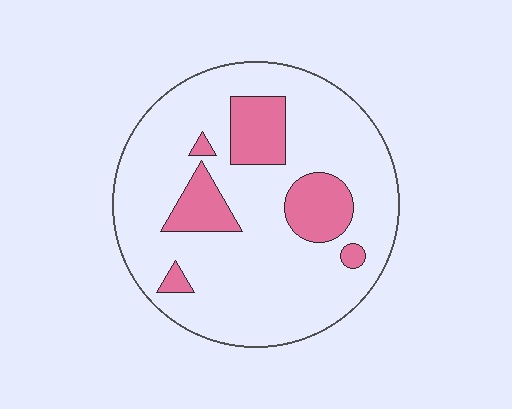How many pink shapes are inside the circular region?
6.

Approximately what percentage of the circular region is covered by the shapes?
Approximately 20%.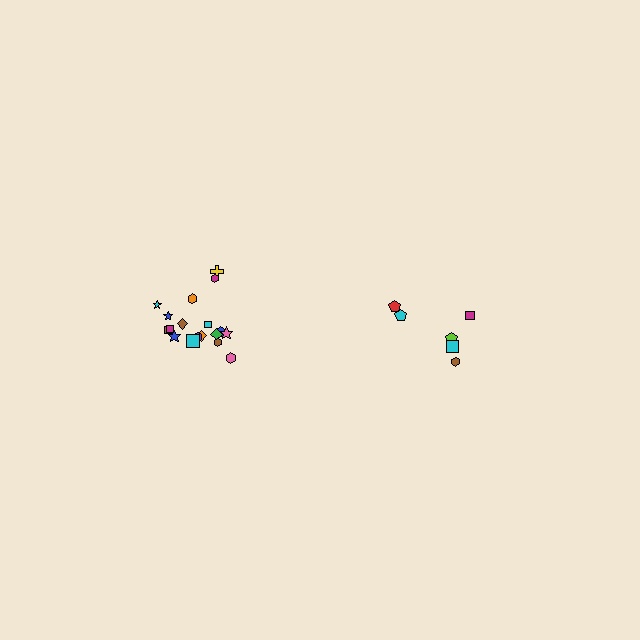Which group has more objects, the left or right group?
The left group.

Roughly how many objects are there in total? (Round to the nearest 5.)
Roughly 25 objects in total.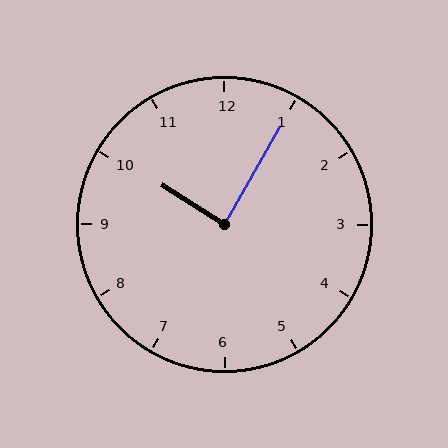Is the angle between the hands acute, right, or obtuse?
It is right.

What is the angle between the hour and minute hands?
Approximately 88 degrees.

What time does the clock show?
10:05.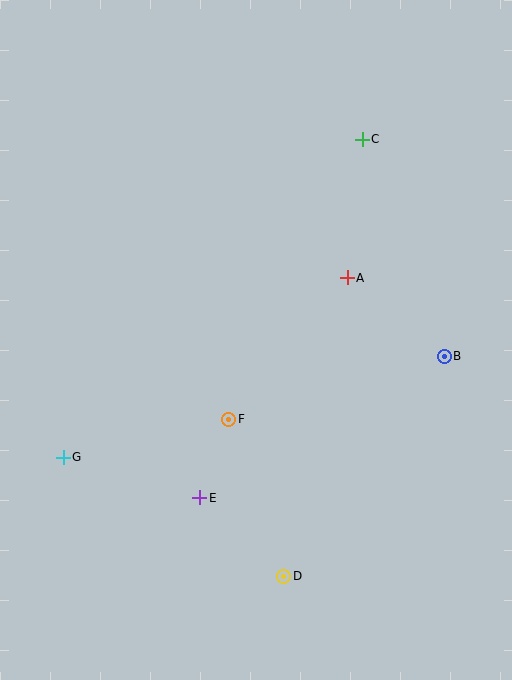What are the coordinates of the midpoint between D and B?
The midpoint between D and B is at (364, 466).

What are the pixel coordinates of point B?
Point B is at (444, 356).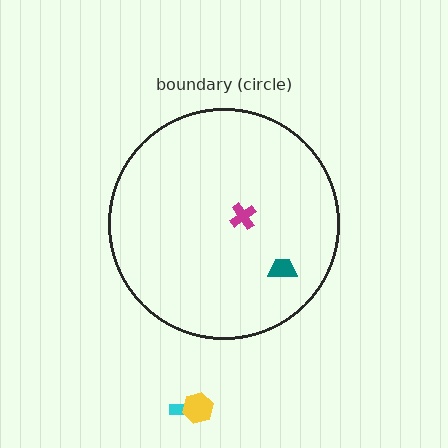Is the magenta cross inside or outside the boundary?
Inside.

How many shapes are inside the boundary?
2 inside, 2 outside.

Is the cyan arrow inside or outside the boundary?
Outside.